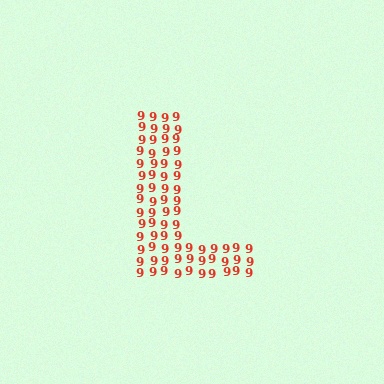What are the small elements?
The small elements are digit 9's.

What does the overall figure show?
The overall figure shows the letter L.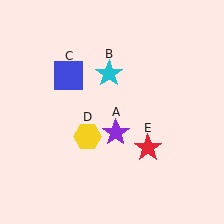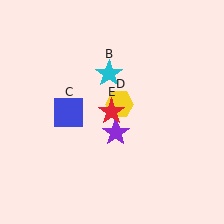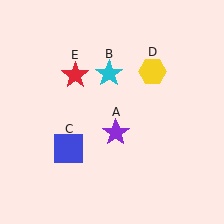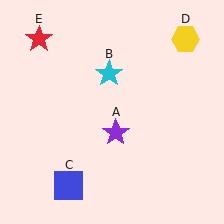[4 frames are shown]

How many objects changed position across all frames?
3 objects changed position: blue square (object C), yellow hexagon (object D), red star (object E).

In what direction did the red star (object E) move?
The red star (object E) moved up and to the left.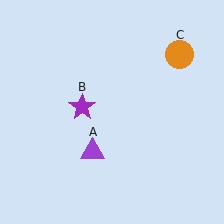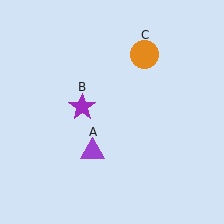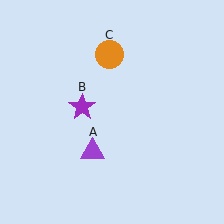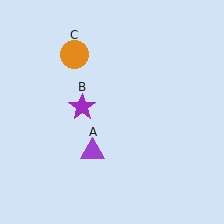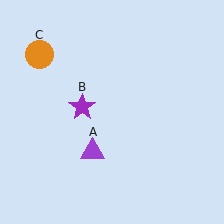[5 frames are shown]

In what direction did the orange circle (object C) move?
The orange circle (object C) moved left.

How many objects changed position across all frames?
1 object changed position: orange circle (object C).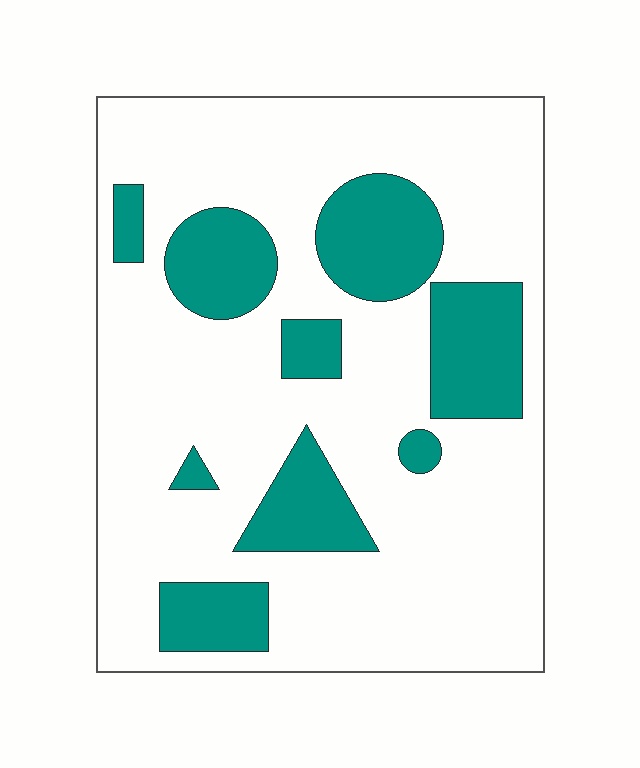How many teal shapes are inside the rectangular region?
9.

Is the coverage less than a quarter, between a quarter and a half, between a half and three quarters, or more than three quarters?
Less than a quarter.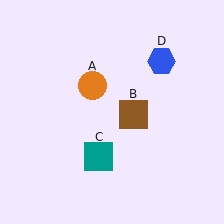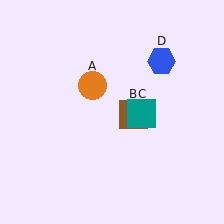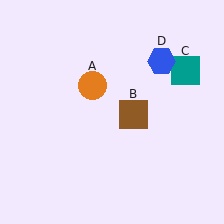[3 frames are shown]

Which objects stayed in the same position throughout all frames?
Orange circle (object A) and brown square (object B) and blue hexagon (object D) remained stationary.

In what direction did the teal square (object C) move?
The teal square (object C) moved up and to the right.